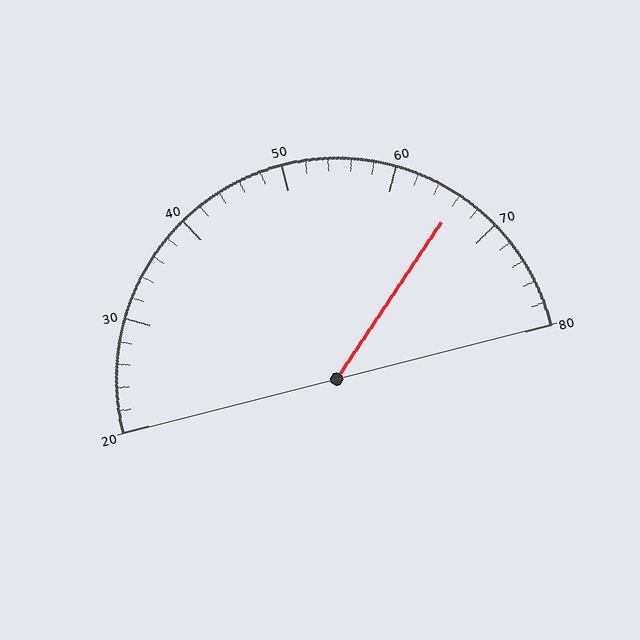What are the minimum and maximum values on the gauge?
The gauge ranges from 20 to 80.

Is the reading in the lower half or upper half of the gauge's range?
The reading is in the upper half of the range (20 to 80).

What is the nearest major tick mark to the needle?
The nearest major tick mark is 70.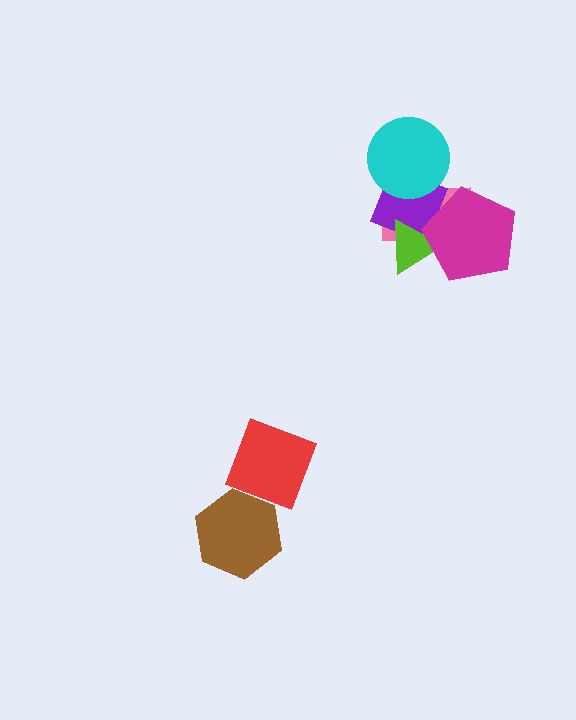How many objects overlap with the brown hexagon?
0 objects overlap with the brown hexagon.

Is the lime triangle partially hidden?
Yes, it is partially covered by another shape.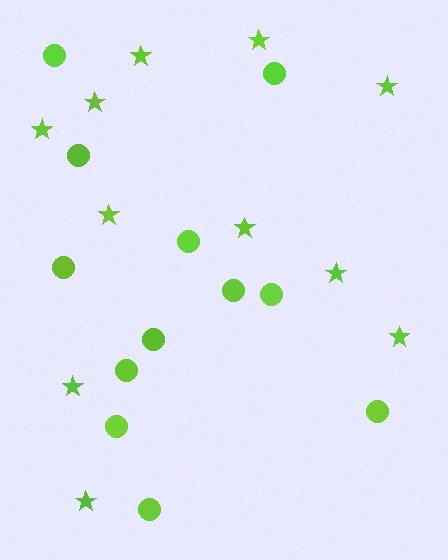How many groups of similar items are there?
There are 2 groups: one group of circles (12) and one group of stars (11).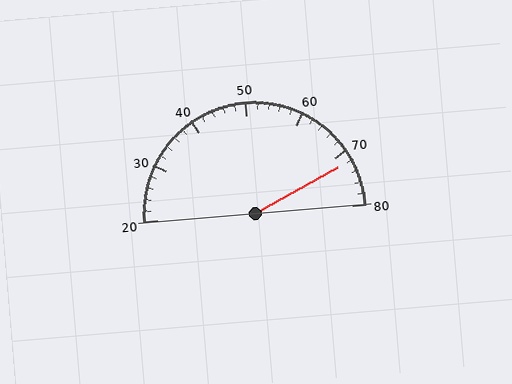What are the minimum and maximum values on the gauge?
The gauge ranges from 20 to 80.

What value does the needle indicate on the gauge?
The needle indicates approximately 72.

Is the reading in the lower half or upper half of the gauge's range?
The reading is in the upper half of the range (20 to 80).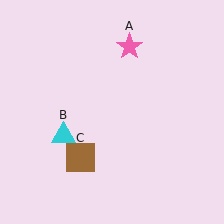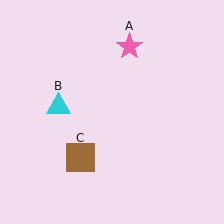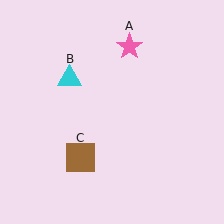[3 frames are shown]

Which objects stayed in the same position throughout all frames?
Pink star (object A) and brown square (object C) remained stationary.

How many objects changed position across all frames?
1 object changed position: cyan triangle (object B).